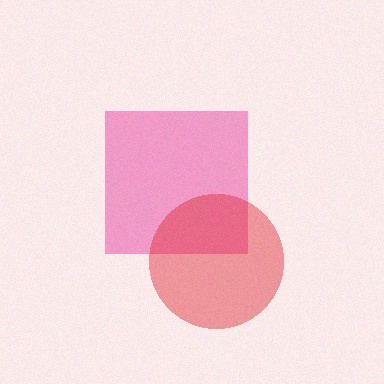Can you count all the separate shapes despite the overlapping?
Yes, there are 2 separate shapes.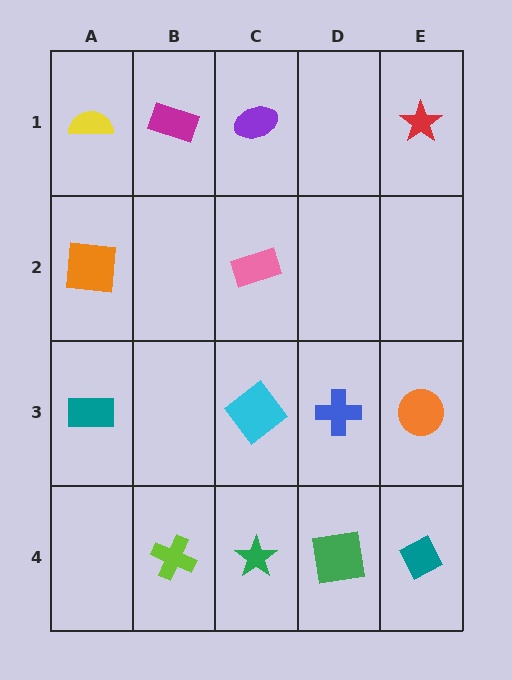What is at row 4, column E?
A teal diamond.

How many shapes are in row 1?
4 shapes.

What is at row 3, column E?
An orange circle.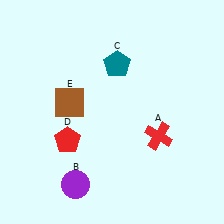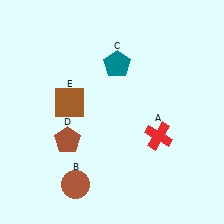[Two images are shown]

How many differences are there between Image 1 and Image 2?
There are 2 differences between the two images.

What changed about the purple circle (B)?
In Image 1, B is purple. In Image 2, it changed to brown.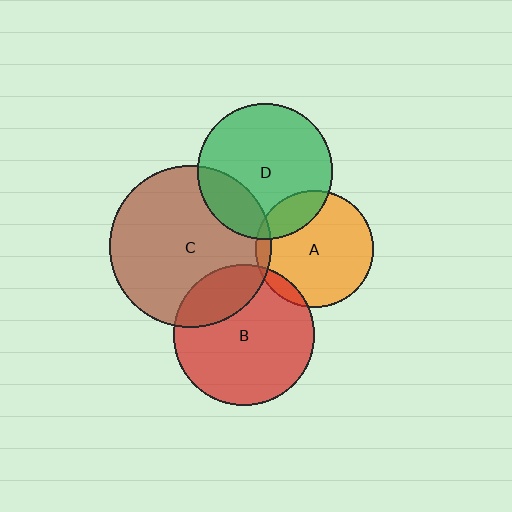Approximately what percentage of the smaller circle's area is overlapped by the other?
Approximately 5%.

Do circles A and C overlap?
Yes.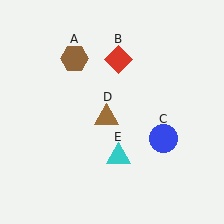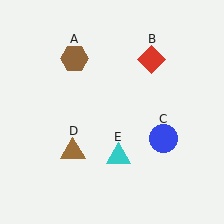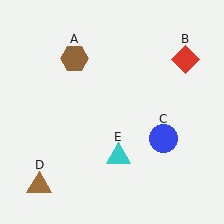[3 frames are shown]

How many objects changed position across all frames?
2 objects changed position: red diamond (object B), brown triangle (object D).